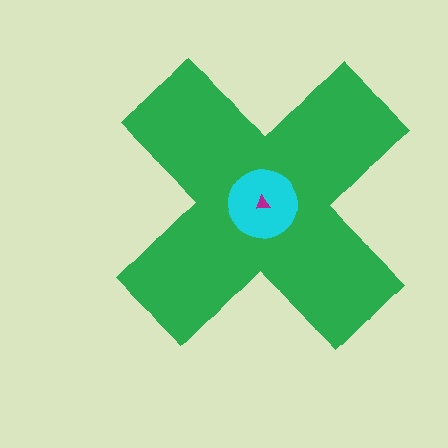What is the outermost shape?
The green cross.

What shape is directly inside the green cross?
The cyan circle.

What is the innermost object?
The magenta triangle.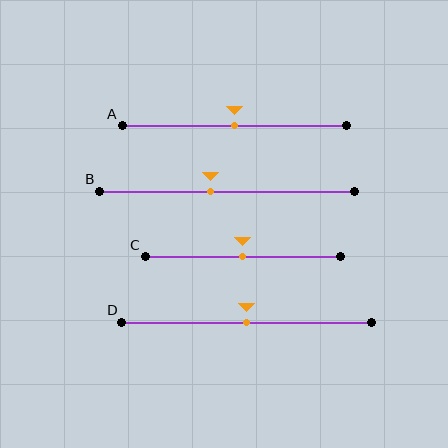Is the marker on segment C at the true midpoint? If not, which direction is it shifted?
Yes, the marker on segment C is at the true midpoint.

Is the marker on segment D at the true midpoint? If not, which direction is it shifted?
Yes, the marker on segment D is at the true midpoint.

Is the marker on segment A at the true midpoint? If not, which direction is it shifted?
Yes, the marker on segment A is at the true midpoint.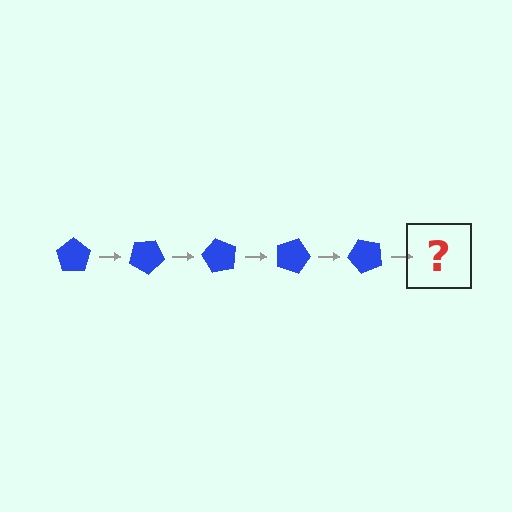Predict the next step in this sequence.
The next step is a blue pentagon rotated 150 degrees.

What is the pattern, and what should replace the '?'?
The pattern is that the pentagon rotates 30 degrees each step. The '?' should be a blue pentagon rotated 150 degrees.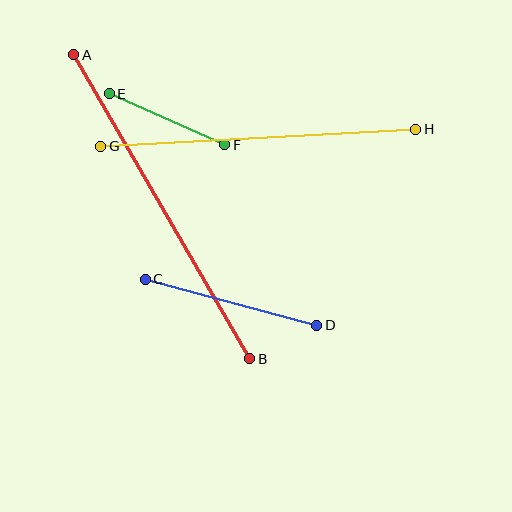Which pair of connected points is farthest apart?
Points A and B are farthest apart.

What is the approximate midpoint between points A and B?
The midpoint is at approximately (162, 207) pixels.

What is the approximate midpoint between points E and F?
The midpoint is at approximately (167, 119) pixels.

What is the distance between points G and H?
The distance is approximately 316 pixels.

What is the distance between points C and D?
The distance is approximately 178 pixels.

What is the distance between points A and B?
The distance is approximately 351 pixels.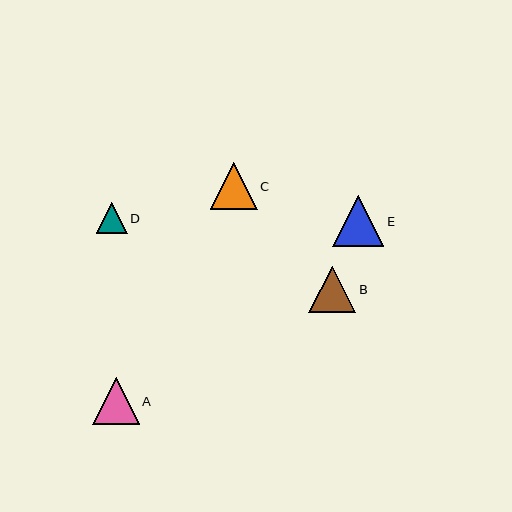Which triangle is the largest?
Triangle E is the largest with a size of approximately 51 pixels.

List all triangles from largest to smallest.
From largest to smallest: E, B, A, C, D.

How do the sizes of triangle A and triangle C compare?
Triangle A and triangle C are approximately the same size.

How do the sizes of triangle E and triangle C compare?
Triangle E and triangle C are approximately the same size.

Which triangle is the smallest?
Triangle D is the smallest with a size of approximately 31 pixels.